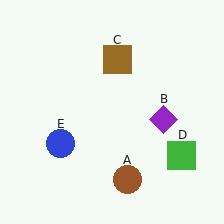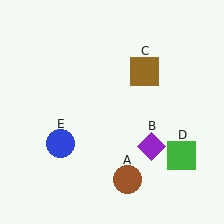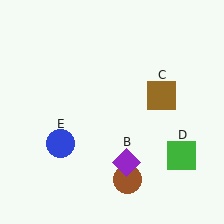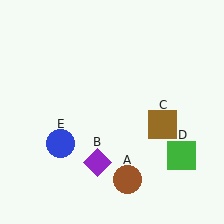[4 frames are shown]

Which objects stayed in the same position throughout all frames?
Brown circle (object A) and green square (object D) and blue circle (object E) remained stationary.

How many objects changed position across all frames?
2 objects changed position: purple diamond (object B), brown square (object C).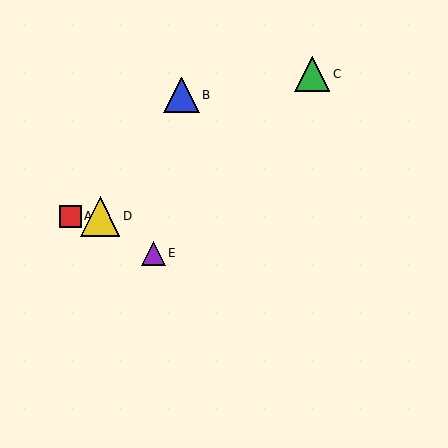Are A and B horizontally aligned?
No, A is at y≈216 and B is at y≈95.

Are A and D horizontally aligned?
Yes, both are at y≈216.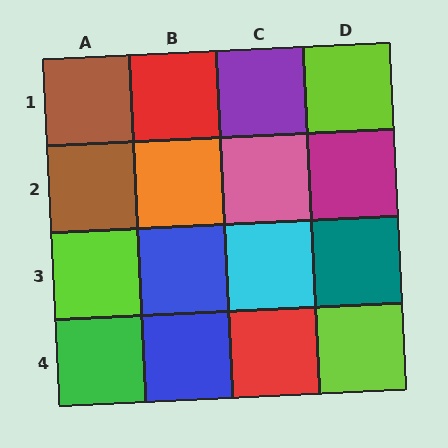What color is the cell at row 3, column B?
Blue.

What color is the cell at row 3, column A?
Lime.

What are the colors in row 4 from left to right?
Green, blue, red, lime.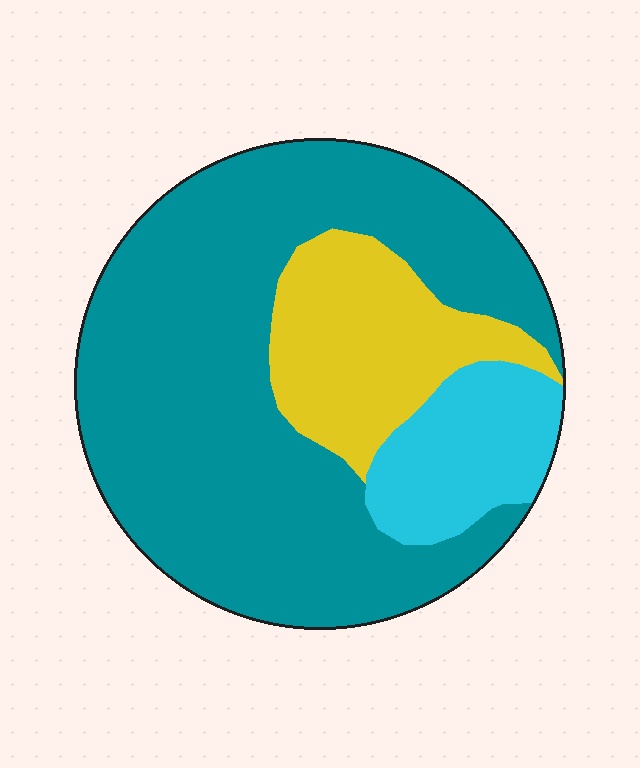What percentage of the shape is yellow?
Yellow takes up about one fifth (1/5) of the shape.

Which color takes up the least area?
Cyan, at roughly 15%.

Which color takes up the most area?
Teal, at roughly 70%.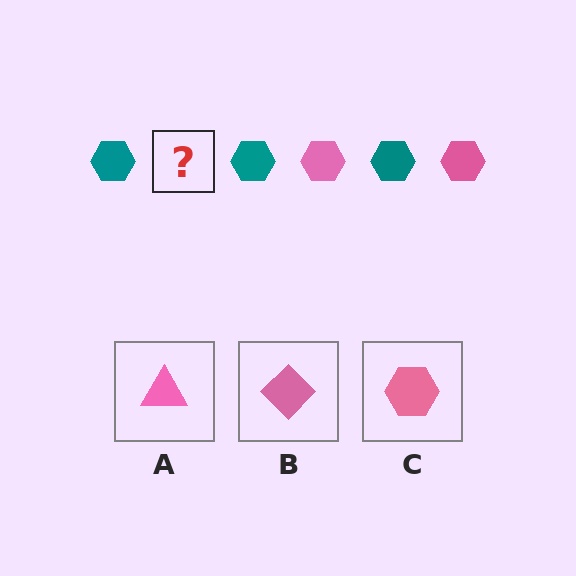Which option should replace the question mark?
Option C.